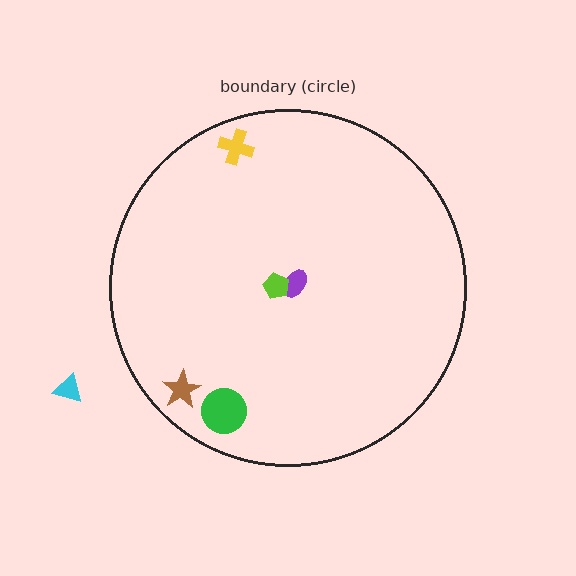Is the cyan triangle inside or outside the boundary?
Outside.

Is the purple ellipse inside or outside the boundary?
Inside.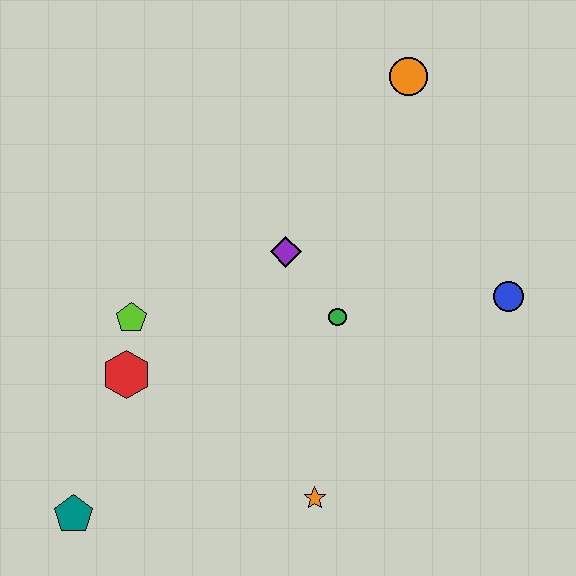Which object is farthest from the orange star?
The orange circle is farthest from the orange star.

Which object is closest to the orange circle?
The purple diamond is closest to the orange circle.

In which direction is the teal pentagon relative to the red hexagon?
The teal pentagon is below the red hexagon.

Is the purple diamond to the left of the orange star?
Yes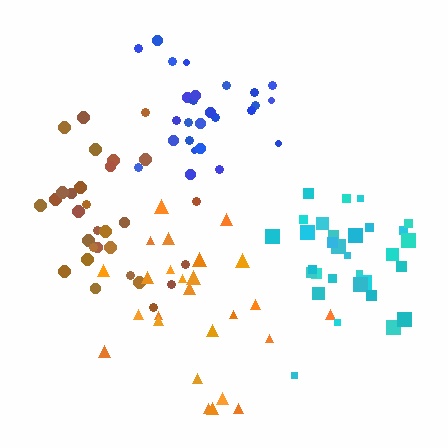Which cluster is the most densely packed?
Blue.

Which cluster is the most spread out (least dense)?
Orange.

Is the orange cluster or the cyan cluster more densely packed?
Cyan.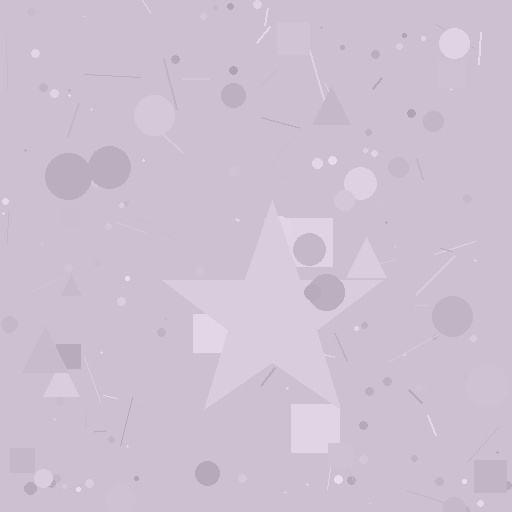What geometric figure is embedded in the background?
A star is embedded in the background.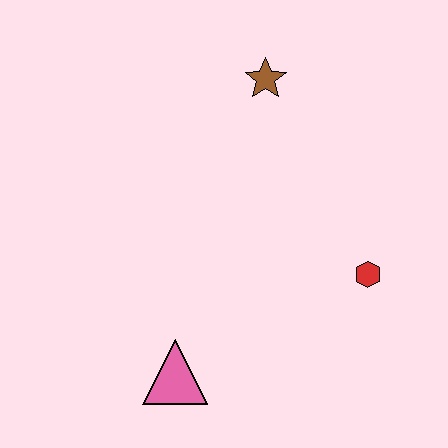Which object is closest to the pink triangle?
The red hexagon is closest to the pink triangle.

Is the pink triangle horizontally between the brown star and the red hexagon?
No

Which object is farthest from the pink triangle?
The brown star is farthest from the pink triangle.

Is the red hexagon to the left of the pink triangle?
No